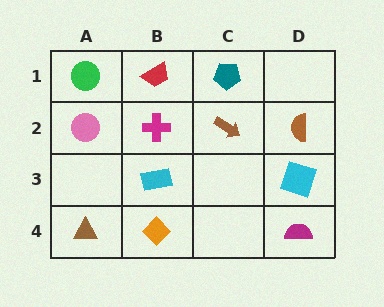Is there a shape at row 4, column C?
No, that cell is empty.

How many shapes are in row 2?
4 shapes.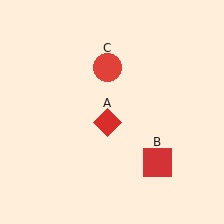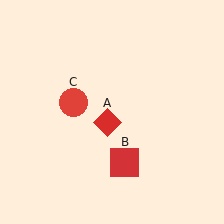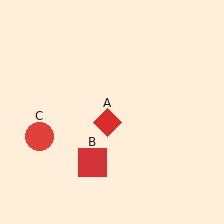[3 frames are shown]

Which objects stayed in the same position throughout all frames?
Red diamond (object A) remained stationary.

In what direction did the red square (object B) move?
The red square (object B) moved left.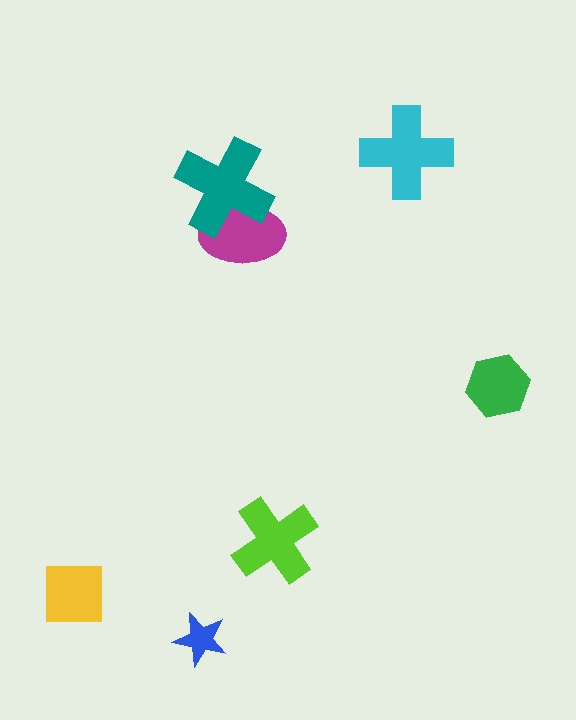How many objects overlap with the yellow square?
0 objects overlap with the yellow square.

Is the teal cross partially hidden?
No, no other shape covers it.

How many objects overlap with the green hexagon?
0 objects overlap with the green hexagon.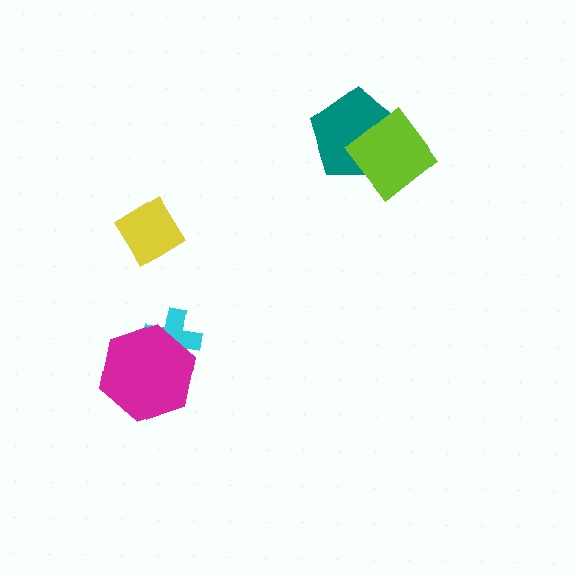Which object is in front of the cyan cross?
The magenta hexagon is in front of the cyan cross.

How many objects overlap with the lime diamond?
1 object overlaps with the lime diamond.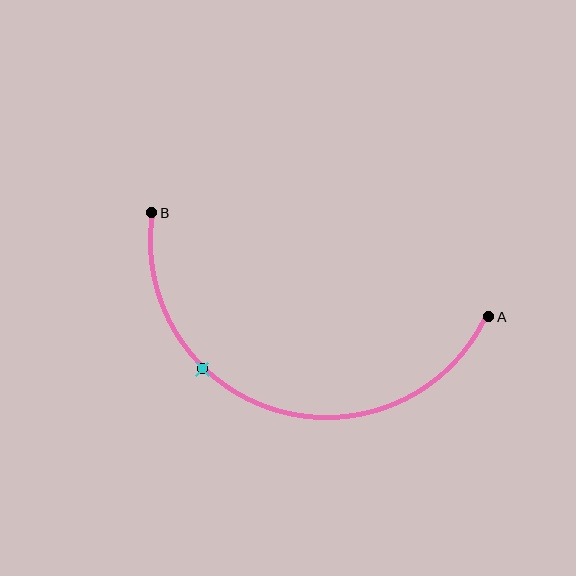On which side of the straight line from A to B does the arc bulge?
The arc bulges below the straight line connecting A and B.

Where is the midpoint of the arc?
The arc midpoint is the point on the curve farthest from the straight line joining A and B. It sits below that line.